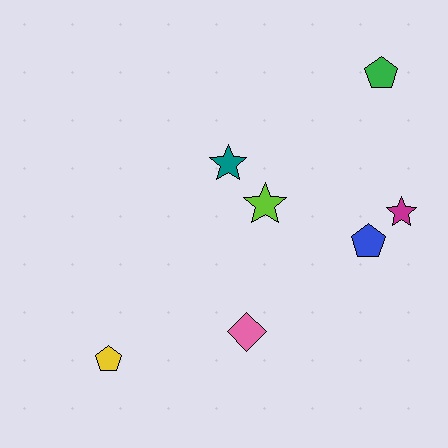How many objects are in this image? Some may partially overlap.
There are 7 objects.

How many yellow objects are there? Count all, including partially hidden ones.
There is 1 yellow object.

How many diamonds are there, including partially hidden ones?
There is 1 diamond.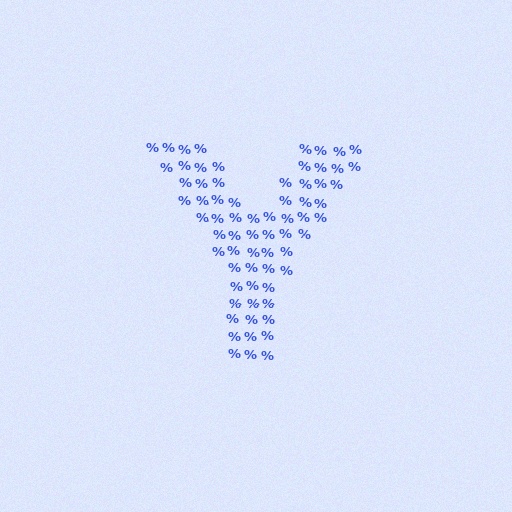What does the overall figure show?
The overall figure shows the letter Y.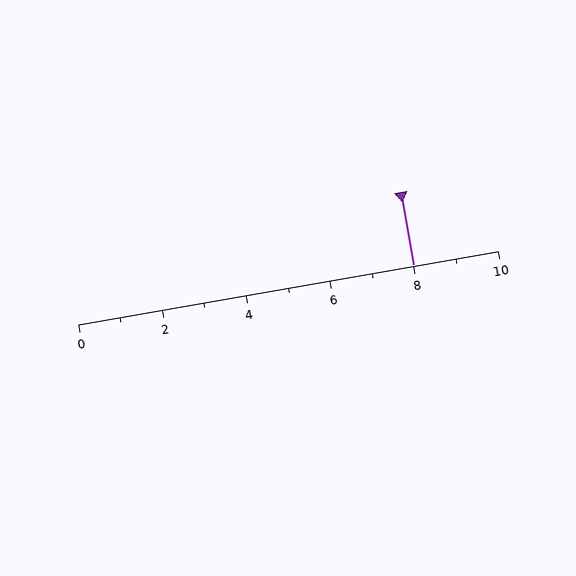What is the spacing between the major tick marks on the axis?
The major ticks are spaced 2 apart.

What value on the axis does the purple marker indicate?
The marker indicates approximately 8.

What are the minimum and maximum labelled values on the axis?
The axis runs from 0 to 10.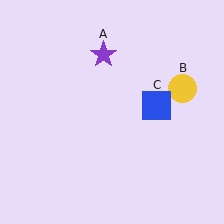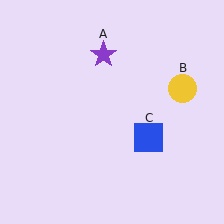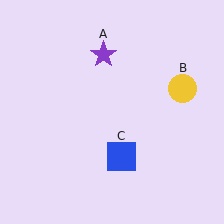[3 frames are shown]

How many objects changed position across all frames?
1 object changed position: blue square (object C).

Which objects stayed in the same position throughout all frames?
Purple star (object A) and yellow circle (object B) remained stationary.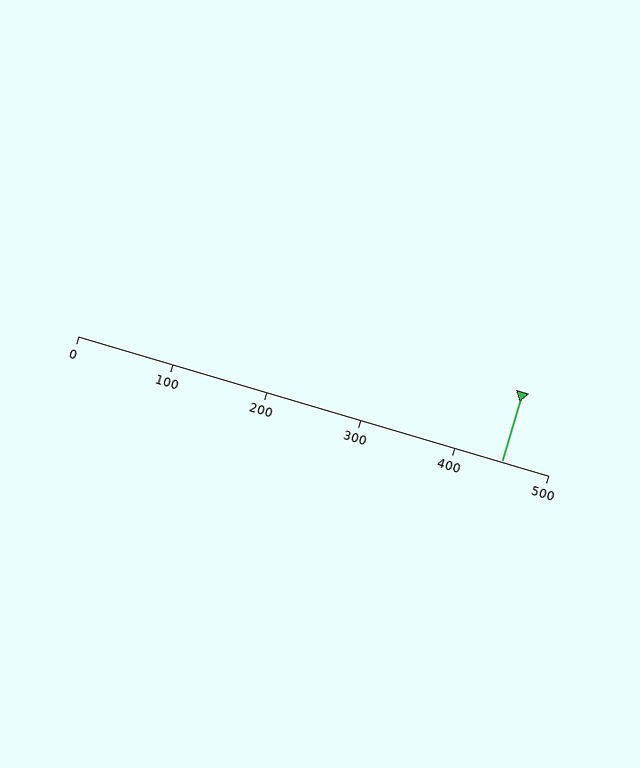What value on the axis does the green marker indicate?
The marker indicates approximately 450.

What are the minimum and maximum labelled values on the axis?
The axis runs from 0 to 500.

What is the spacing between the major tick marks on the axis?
The major ticks are spaced 100 apart.